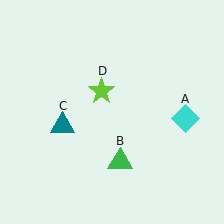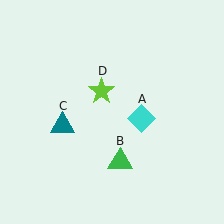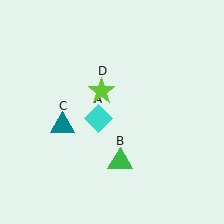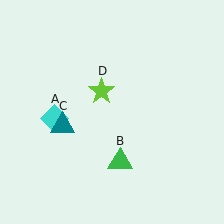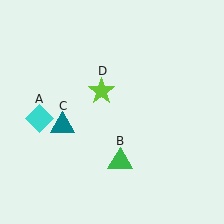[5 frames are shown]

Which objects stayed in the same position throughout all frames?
Green triangle (object B) and teal triangle (object C) and lime star (object D) remained stationary.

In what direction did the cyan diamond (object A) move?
The cyan diamond (object A) moved left.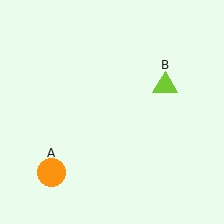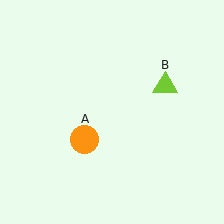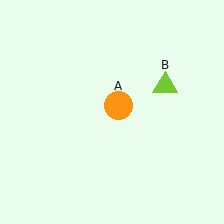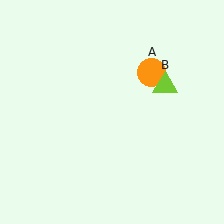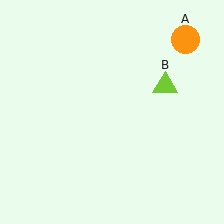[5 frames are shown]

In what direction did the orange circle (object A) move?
The orange circle (object A) moved up and to the right.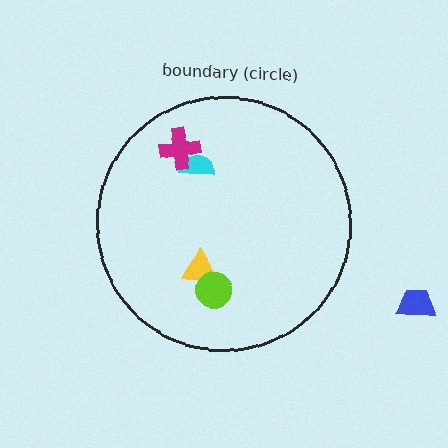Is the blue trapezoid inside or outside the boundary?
Outside.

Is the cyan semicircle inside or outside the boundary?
Inside.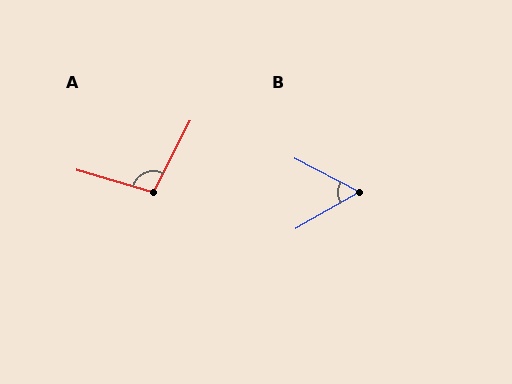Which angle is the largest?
A, at approximately 100 degrees.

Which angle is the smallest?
B, at approximately 57 degrees.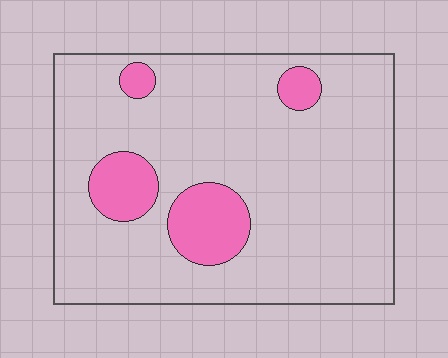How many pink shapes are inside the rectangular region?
4.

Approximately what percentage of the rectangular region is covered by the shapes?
Approximately 15%.